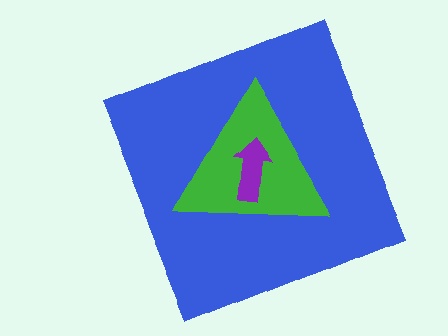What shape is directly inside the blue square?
The green triangle.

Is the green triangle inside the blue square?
Yes.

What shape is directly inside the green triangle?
The purple arrow.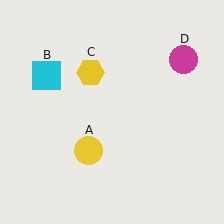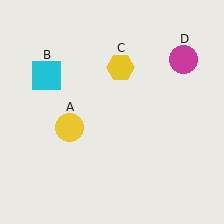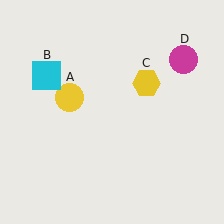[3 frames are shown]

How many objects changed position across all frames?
2 objects changed position: yellow circle (object A), yellow hexagon (object C).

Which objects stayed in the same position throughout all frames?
Cyan square (object B) and magenta circle (object D) remained stationary.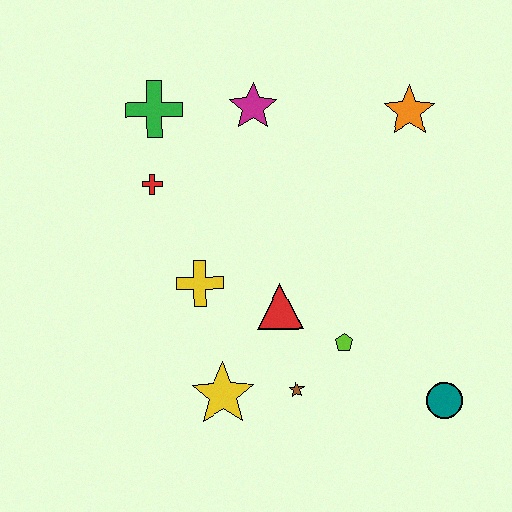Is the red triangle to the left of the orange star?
Yes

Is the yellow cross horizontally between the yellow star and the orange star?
No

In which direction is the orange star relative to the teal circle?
The orange star is above the teal circle.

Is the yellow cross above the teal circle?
Yes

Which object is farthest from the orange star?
The yellow star is farthest from the orange star.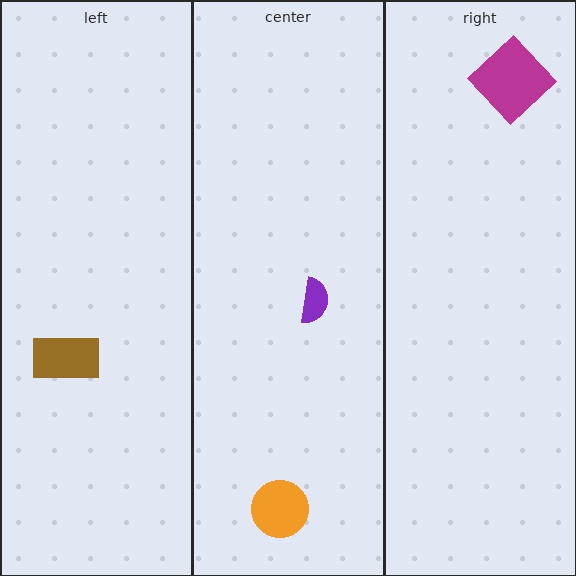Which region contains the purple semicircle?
The center region.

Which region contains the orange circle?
The center region.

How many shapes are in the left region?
1.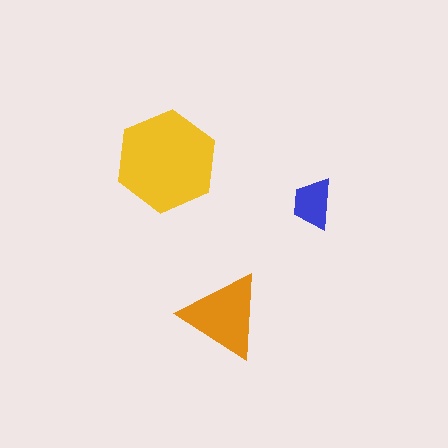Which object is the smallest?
The blue trapezoid.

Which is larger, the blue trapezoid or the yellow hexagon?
The yellow hexagon.